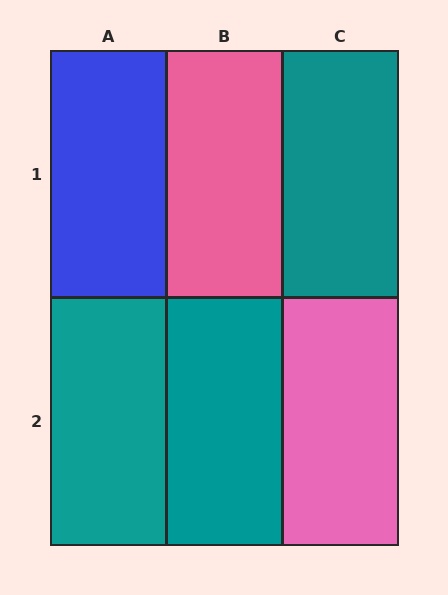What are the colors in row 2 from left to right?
Teal, teal, pink.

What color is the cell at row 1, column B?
Pink.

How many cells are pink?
2 cells are pink.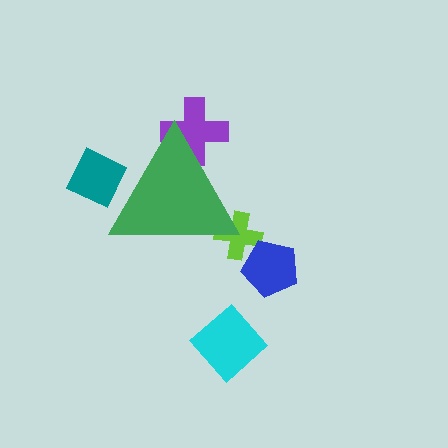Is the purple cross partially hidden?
Yes, the purple cross is partially hidden behind the green triangle.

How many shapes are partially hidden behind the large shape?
3 shapes are partially hidden.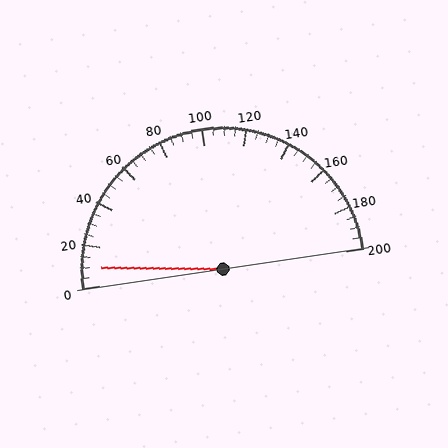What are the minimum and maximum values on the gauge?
The gauge ranges from 0 to 200.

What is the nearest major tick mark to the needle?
The nearest major tick mark is 0.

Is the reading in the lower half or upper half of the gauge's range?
The reading is in the lower half of the range (0 to 200).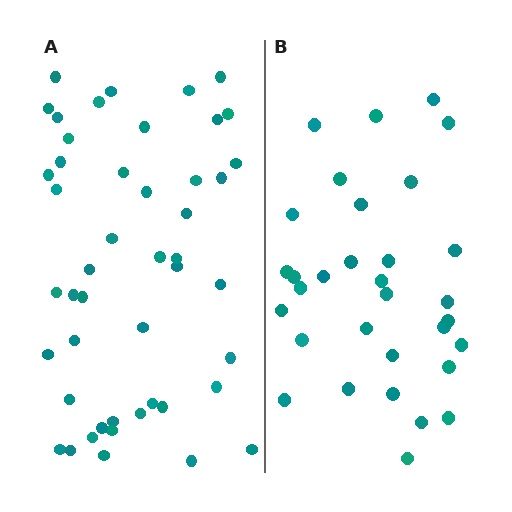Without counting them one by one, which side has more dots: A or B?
Region A (the left region) has more dots.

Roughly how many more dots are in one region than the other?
Region A has approximately 15 more dots than region B.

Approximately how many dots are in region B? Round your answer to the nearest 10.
About 30 dots. (The exact count is 32, which rounds to 30.)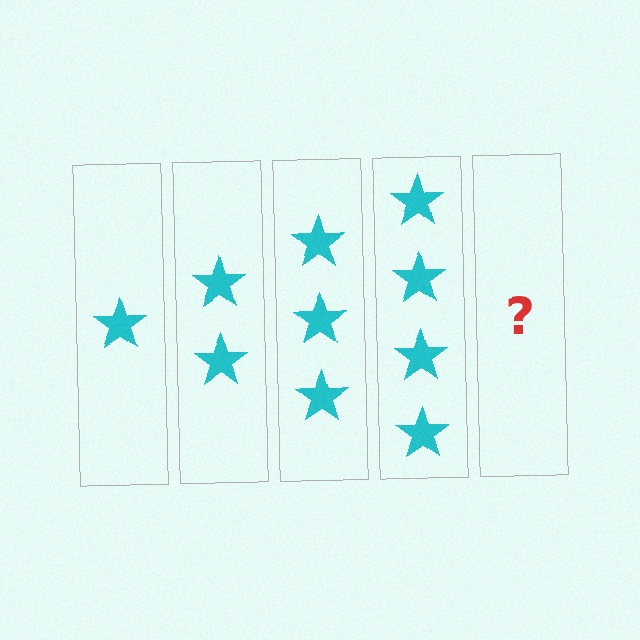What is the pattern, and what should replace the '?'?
The pattern is that each step adds one more star. The '?' should be 5 stars.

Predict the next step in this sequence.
The next step is 5 stars.